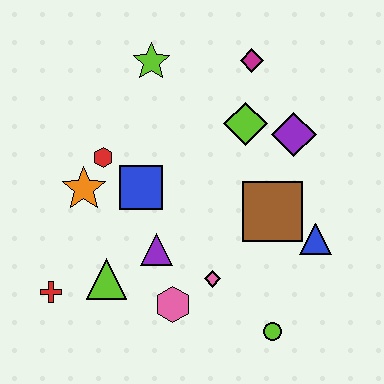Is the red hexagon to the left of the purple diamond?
Yes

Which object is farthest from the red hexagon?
The lime circle is farthest from the red hexagon.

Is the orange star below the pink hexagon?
No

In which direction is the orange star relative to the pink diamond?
The orange star is to the left of the pink diamond.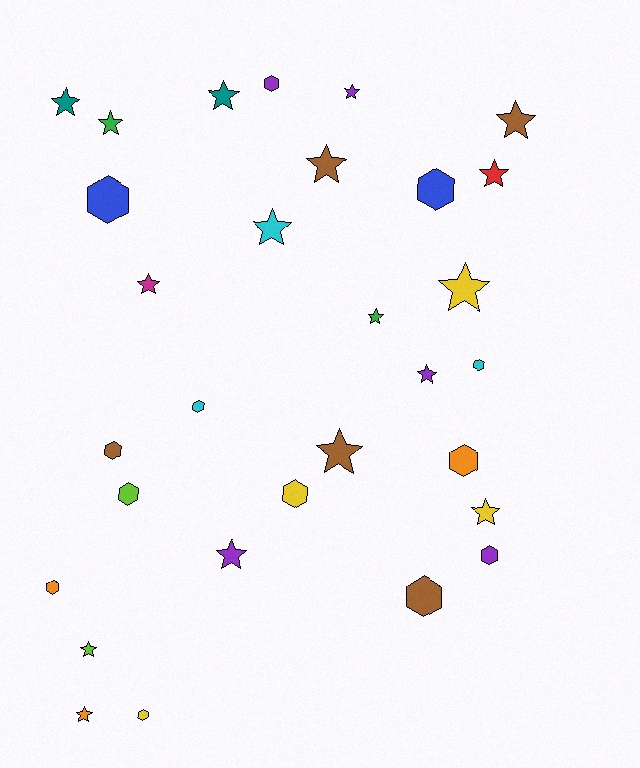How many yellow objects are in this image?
There are 4 yellow objects.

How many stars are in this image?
There are 17 stars.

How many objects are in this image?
There are 30 objects.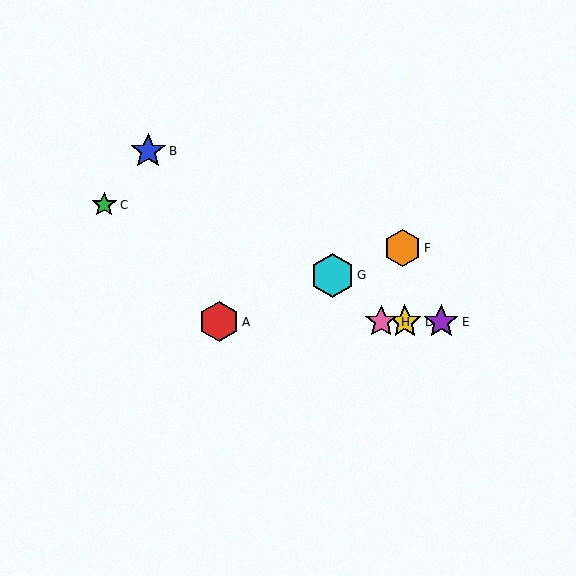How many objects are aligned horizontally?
4 objects (A, D, E, H) are aligned horizontally.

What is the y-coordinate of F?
Object F is at y≈248.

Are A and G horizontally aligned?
No, A is at y≈322 and G is at y≈275.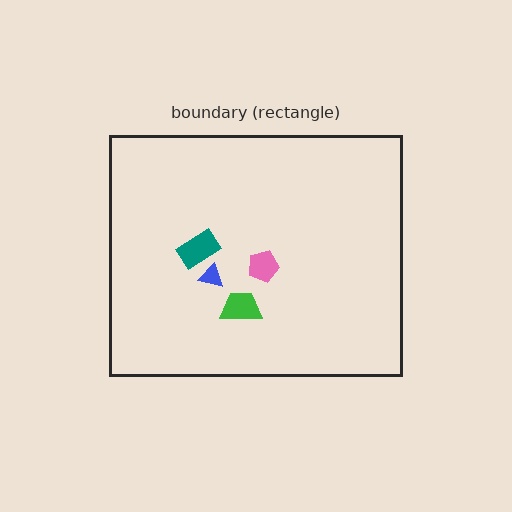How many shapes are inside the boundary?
4 inside, 0 outside.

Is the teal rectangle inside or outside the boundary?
Inside.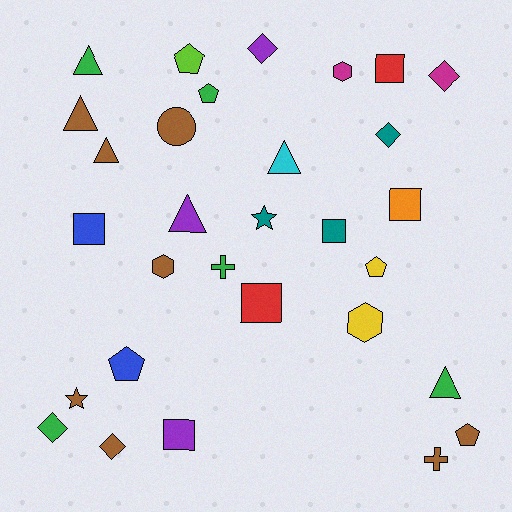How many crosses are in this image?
There are 2 crosses.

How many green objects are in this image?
There are 5 green objects.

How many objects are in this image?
There are 30 objects.